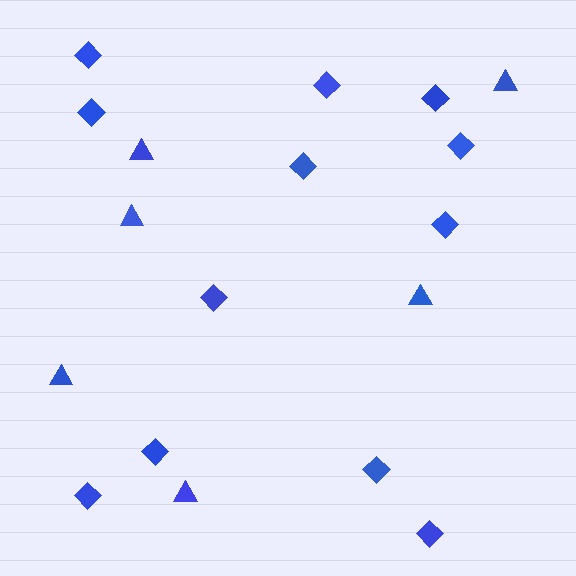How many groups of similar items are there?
There are 2 groups: one group of triangles (6) and one group of diamonds (12).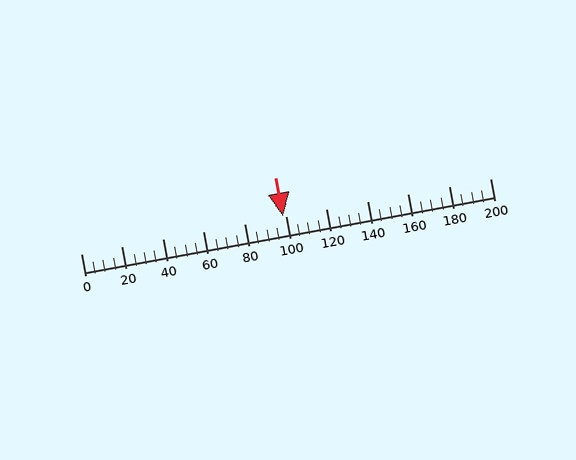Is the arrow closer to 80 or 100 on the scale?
The arrow is closer to 100.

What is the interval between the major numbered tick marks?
The major tick marks are spaced 20 units apart.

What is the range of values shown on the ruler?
The ruler shows values from 0 to 200.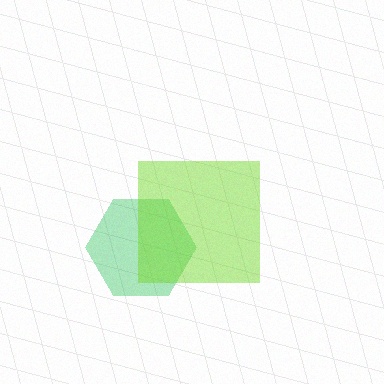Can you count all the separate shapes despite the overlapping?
Yes, there are 2 separate shapes.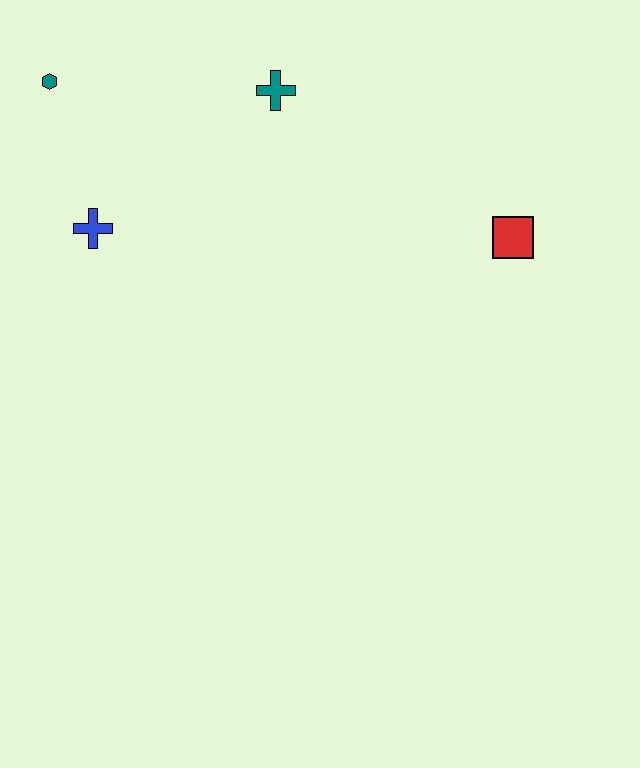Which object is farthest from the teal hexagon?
The red square is farthest from the teal hexagon.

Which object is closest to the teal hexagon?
The blue cross is closest to the teal hexagon.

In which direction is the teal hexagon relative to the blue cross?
The teal hexagon is above the blue cross.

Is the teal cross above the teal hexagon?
No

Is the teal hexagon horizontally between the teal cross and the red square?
No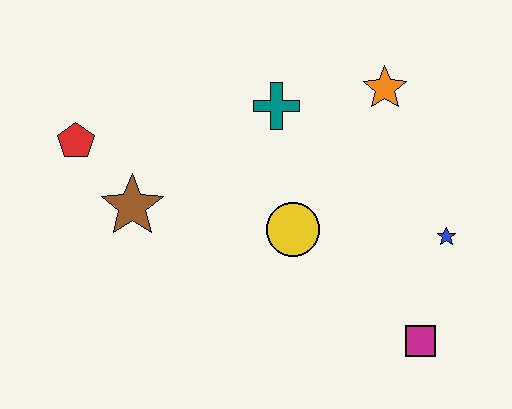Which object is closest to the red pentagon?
The brown star is closest to the red pentagon.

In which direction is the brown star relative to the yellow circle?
The brown star is to the left of the yellow circle.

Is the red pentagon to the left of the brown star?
Yes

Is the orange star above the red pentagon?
Yes